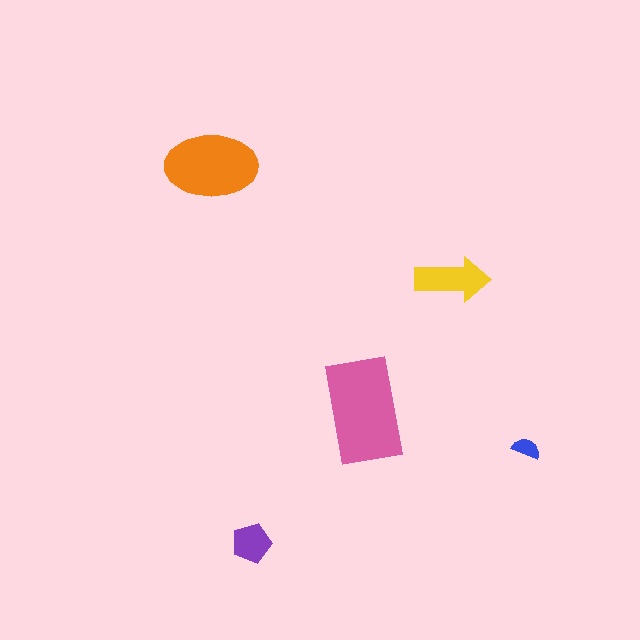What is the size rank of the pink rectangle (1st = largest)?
1st.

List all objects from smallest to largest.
The blue semicircle, the purple pentagon, the yellow arrow, the orange ellipse, the pink rectangle.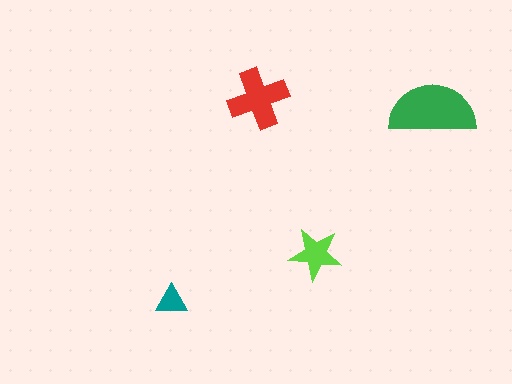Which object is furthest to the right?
The green semicircle is rightmost.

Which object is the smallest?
The teal triangle.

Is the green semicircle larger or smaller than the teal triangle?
Larger.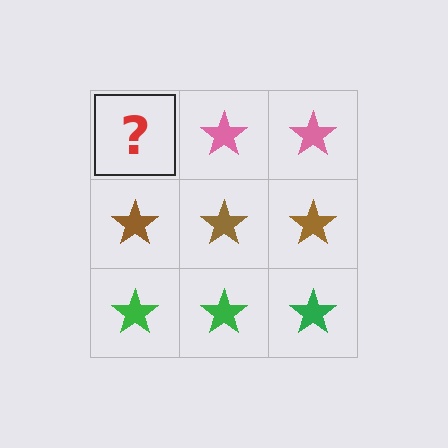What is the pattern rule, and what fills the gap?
The rule is that each row has a consistent color. The gap should be filled with a pink star.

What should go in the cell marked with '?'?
The missing cell should contain a pink star.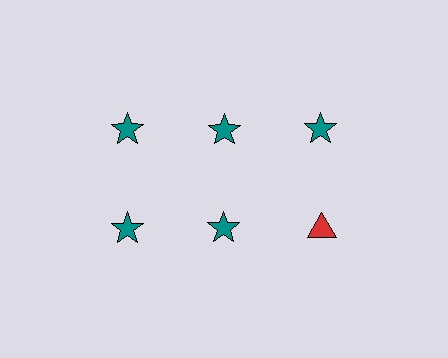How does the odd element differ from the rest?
It differs in both color (red instead of teal) and shape (triangle instead of star).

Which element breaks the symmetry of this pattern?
The red triangle in the second row, center column breaks the symmetry. All other shapes are teal stars.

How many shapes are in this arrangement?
There are 6 shapes arranged in a grid pattern.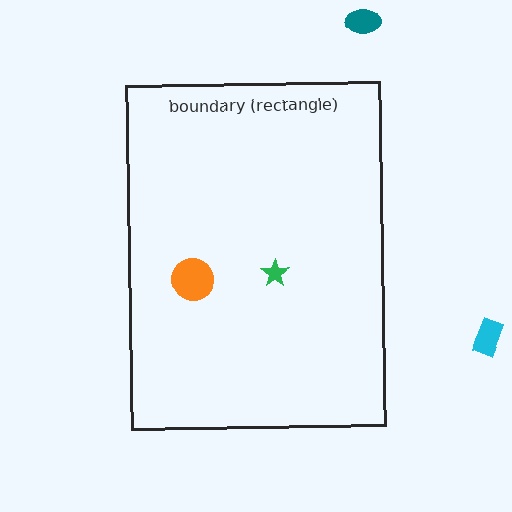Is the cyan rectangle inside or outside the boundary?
Outside.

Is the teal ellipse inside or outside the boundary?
Outside.